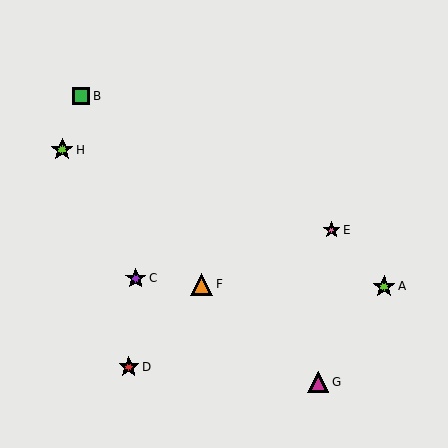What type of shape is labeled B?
Shape B is a green square.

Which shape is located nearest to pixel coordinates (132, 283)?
The purple star (labeled C) at (136, 278) is nearest to that location.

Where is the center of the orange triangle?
The center of the orange triangle is at (202, 284).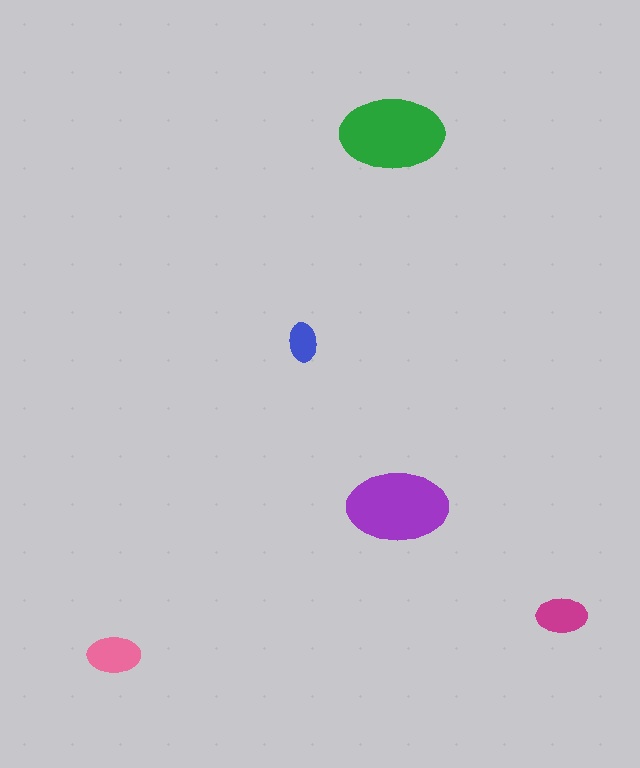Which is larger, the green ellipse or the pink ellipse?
The green one.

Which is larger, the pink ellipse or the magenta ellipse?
The pink one.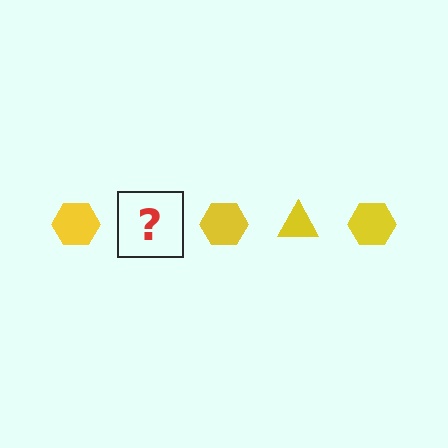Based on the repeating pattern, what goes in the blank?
The blank should be a yellow triangle.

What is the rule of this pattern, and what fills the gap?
The rule is that the pattern cycles through hexagon, triangle shapes in yellow. The gap should be filled with a yellow triangle.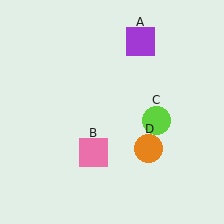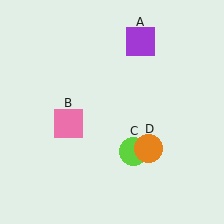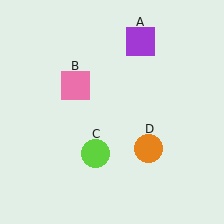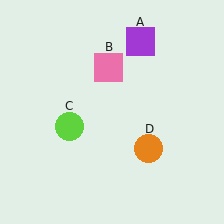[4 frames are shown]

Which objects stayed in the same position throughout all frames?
Purple square (object A) and orange circle (object D) remained stationary.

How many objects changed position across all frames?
2 objects changed position: pink square (object B), lime circle (object C).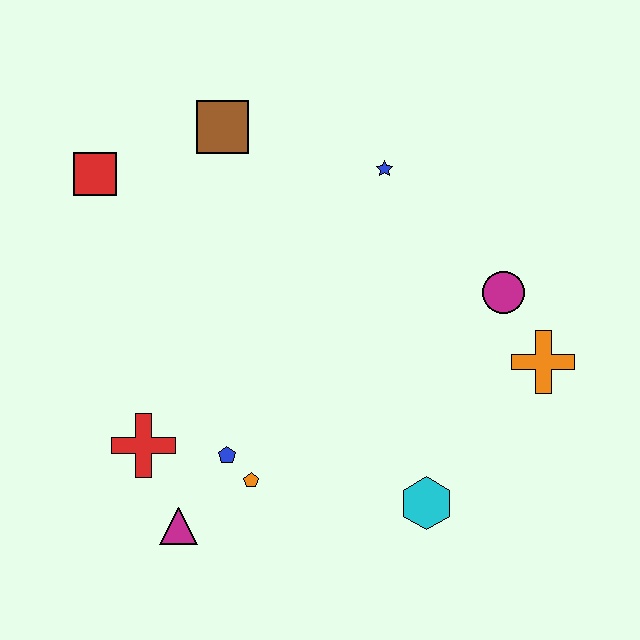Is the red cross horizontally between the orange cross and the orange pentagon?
No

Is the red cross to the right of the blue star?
No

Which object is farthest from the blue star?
The magenta triangle is farthest from the blue star.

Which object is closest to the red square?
The brown square is closest to the red square.